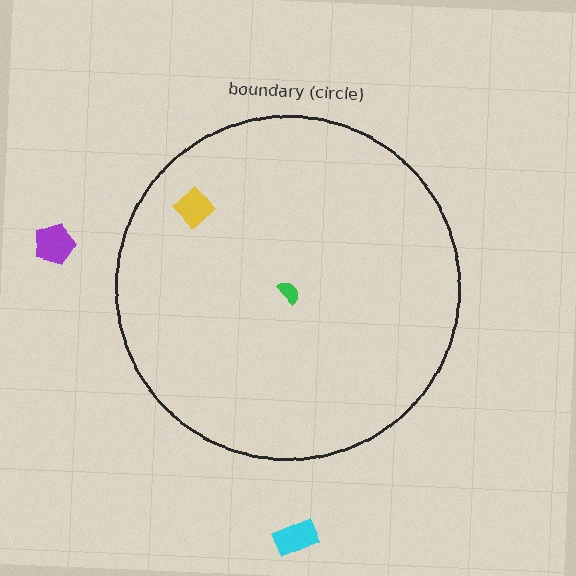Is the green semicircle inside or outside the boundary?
Inside.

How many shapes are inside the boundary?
2 inside, 2 outside.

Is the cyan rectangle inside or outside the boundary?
Outside.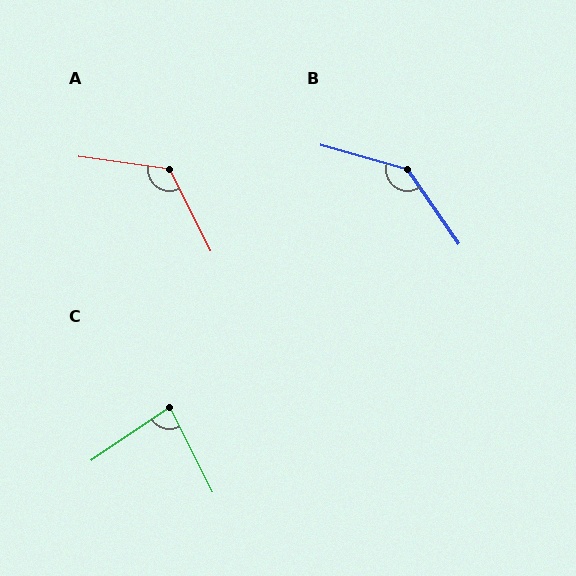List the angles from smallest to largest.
C (82°), A (124°), B (141°).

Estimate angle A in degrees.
Approximately 124 degrees.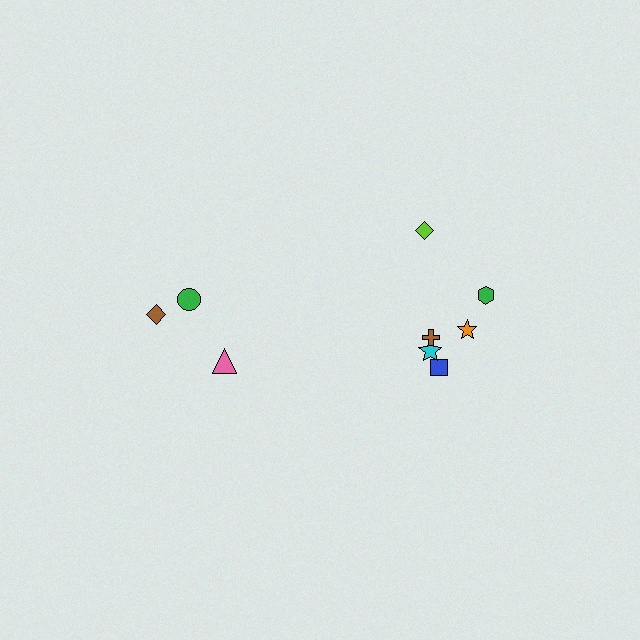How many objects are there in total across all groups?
There are 9 objects.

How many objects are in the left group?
There are 3 objects.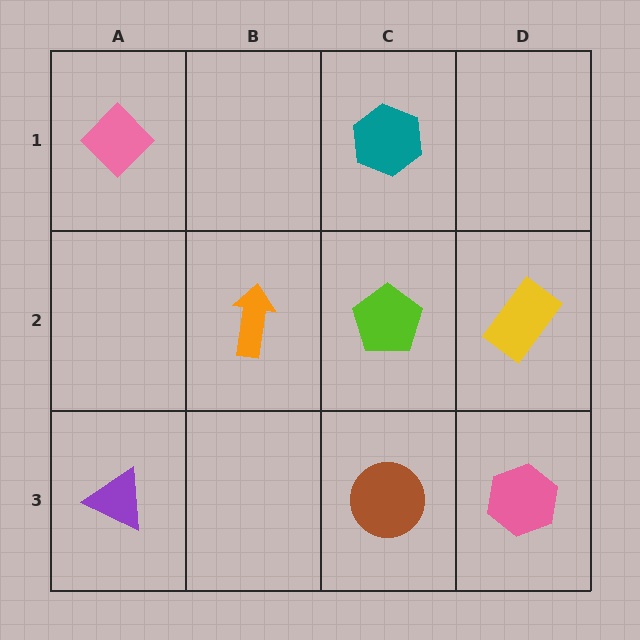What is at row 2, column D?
A yellow rectangle.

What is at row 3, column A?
A purple triangle.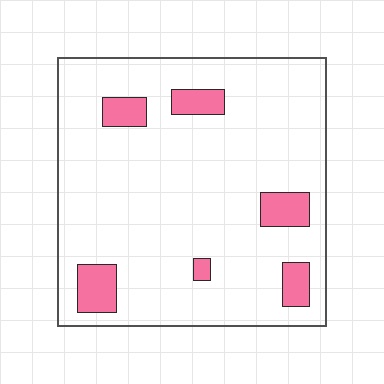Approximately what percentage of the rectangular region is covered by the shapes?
Approximately 10%.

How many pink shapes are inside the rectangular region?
6.